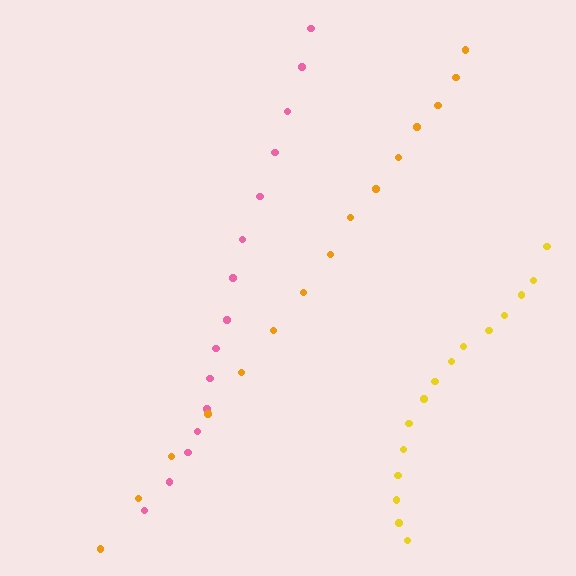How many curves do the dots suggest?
There are 3 distinct paths.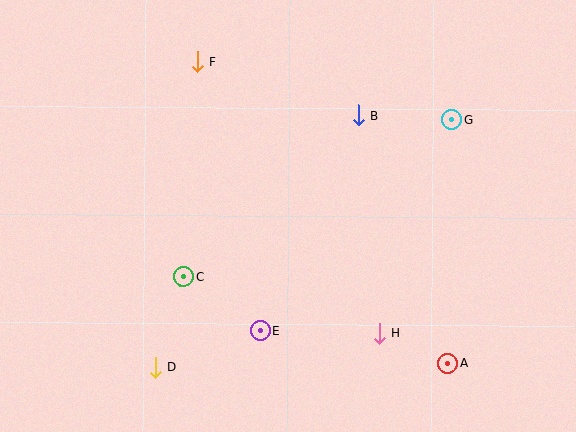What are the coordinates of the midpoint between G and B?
The midpoint between G and B is at (405, 118).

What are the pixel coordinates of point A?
Point A is at (448, 363).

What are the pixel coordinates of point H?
Point H is at (379, 333).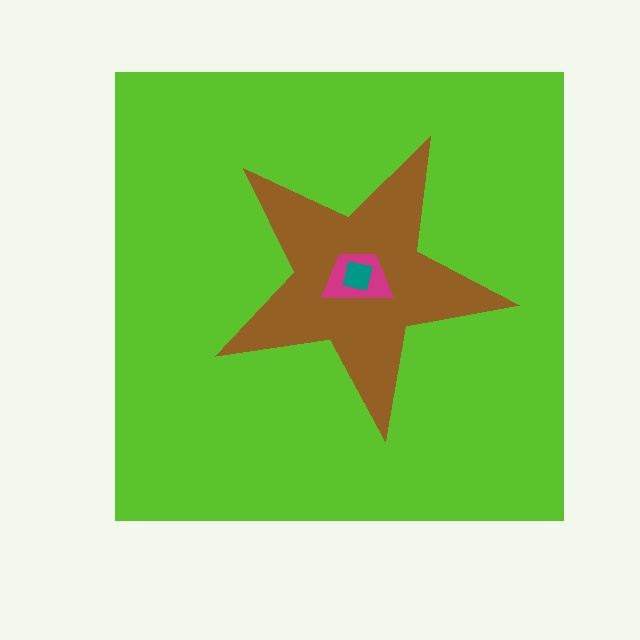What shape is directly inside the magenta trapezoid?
The teal square.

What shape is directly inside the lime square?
The brown star.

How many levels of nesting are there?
4.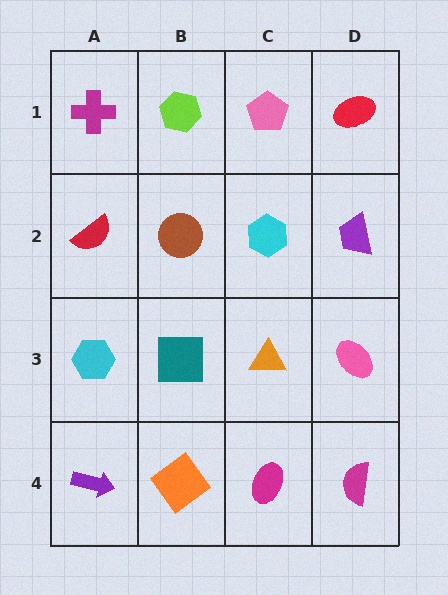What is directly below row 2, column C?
An orange triangle.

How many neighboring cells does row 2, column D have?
3.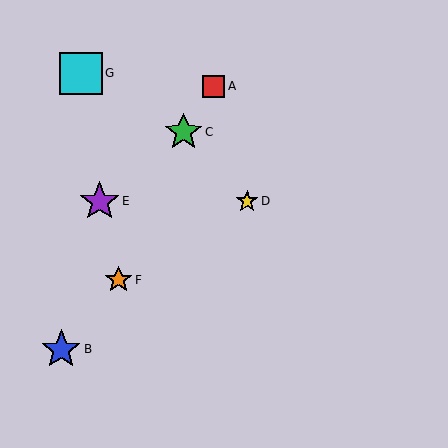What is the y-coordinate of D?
Object D is at y≈201.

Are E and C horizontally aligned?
No, E is at y≈201 and C is at y≈132.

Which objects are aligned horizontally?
Objects D, E are aligned horizontally.